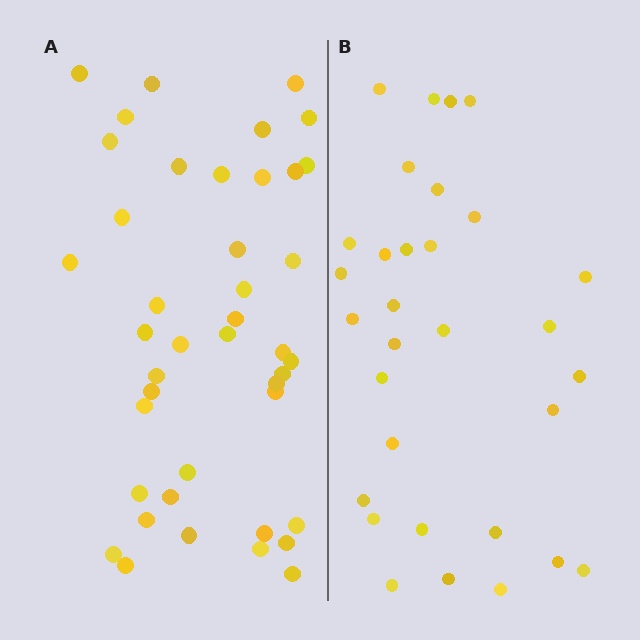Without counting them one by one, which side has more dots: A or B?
Region A (the left region) has more dots.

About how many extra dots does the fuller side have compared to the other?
Region A has roughly 12 or so more dots than region B.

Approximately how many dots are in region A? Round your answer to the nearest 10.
About 40 dots. (The exact count is 42, which rounds to 40.)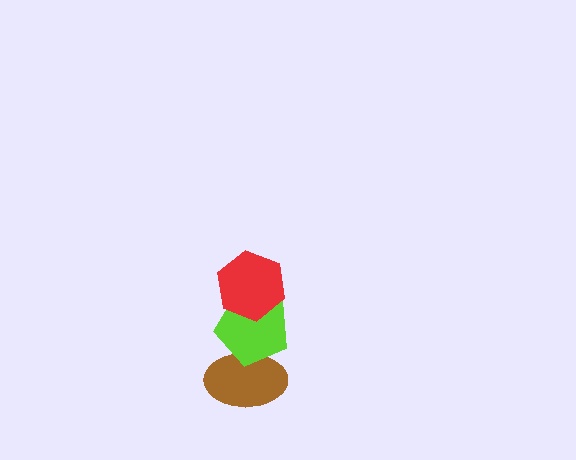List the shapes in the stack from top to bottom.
From top to bottom: the red hexagon, the lime pentagon, the brown ellipse.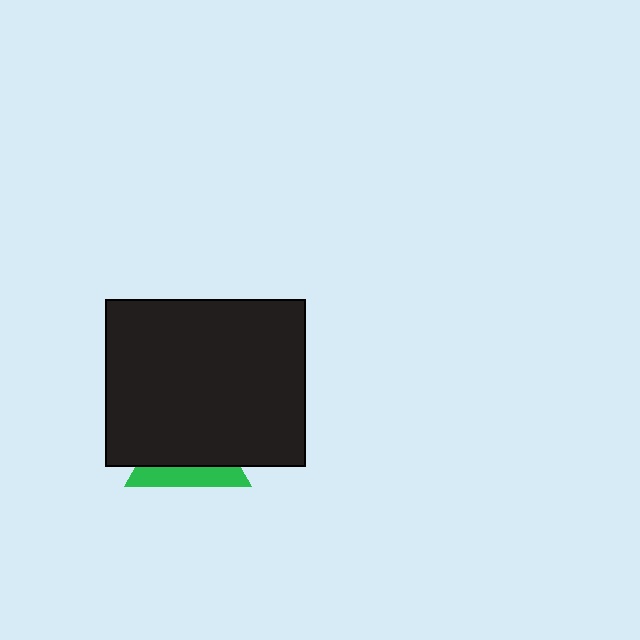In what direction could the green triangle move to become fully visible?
The green triangle could move down. That would shift it out from behind the black rectangle entirely.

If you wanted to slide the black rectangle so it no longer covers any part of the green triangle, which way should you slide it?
Slide it up — that is the most direct way to separate the two shapes.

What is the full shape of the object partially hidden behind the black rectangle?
The partially hidden object is a green triangle.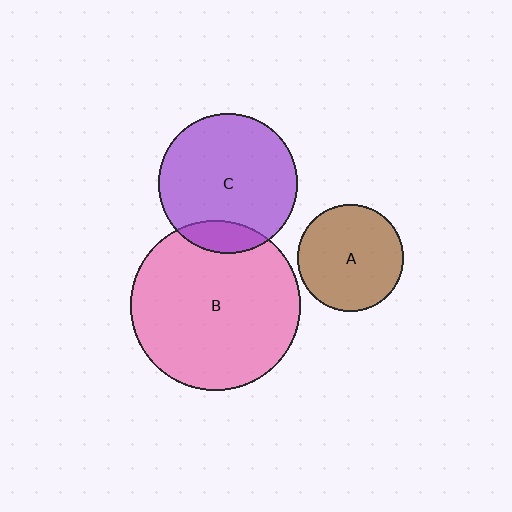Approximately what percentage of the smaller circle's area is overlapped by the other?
Approximately 15%.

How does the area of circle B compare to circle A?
Approximately 2.5 times.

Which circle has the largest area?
Circle B (pink).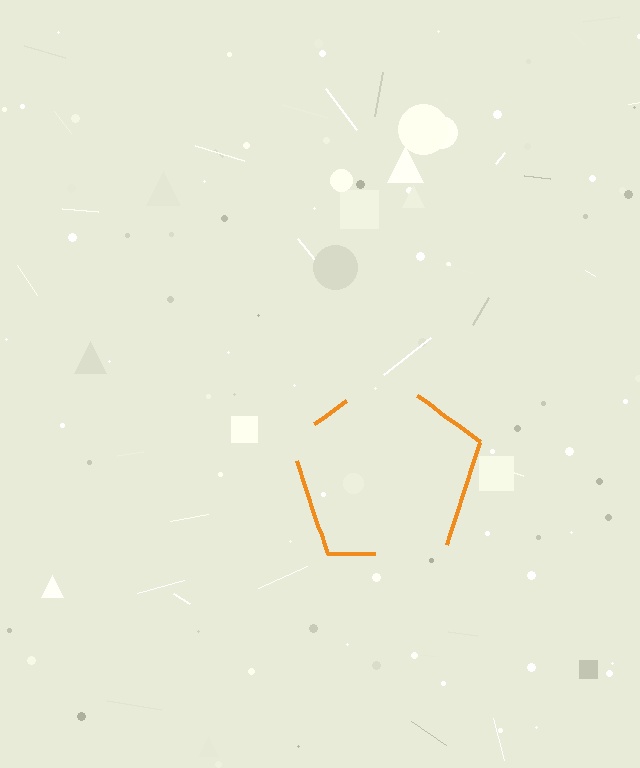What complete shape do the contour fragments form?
The contour fragments form a pentagon.